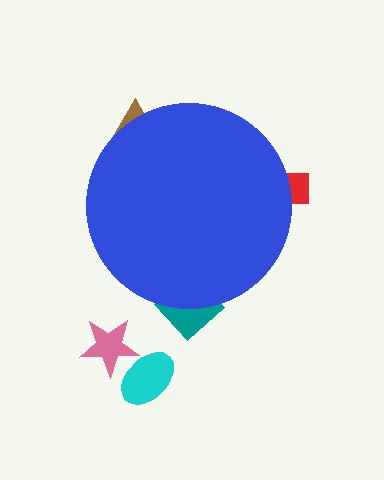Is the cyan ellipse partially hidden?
No, the cyan ellipse is fully visible.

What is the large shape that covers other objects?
A blue circle.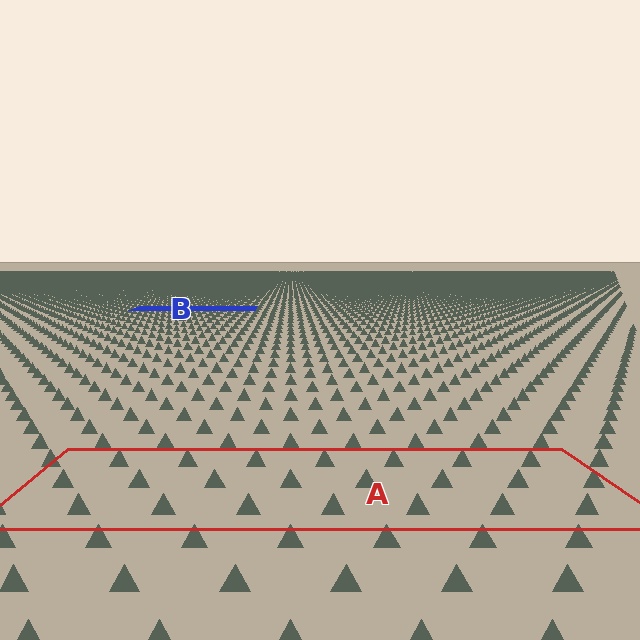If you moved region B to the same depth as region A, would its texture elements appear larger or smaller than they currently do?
They would appear larger. At a closer depth, the same texture elements are projected at a bigger on-screen size.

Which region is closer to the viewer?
Region A is closer. The texture elements there are larger and more spread out.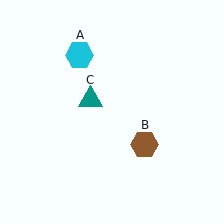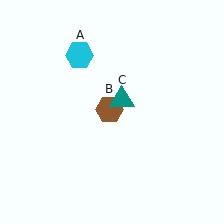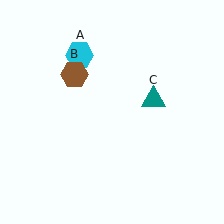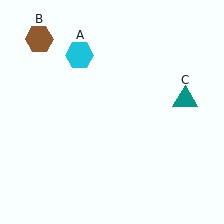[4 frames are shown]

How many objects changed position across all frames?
2 objects changed position: brown hexagon (object B), teal triangle (object C).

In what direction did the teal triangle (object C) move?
The teal triangle (object C) moved right.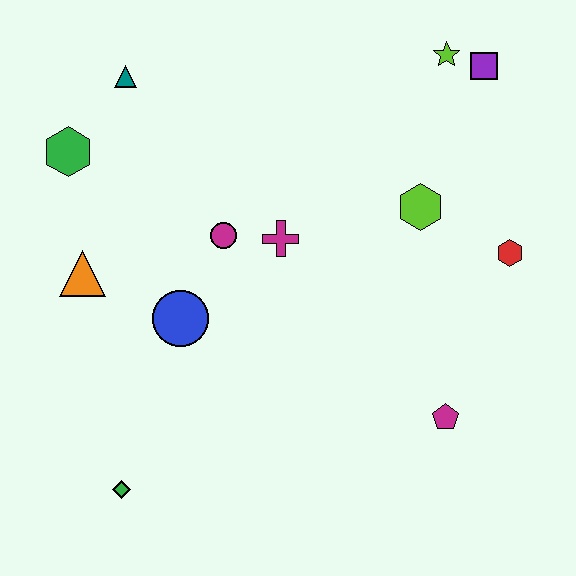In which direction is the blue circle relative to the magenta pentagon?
The blue circle is to the left of the magenta pentagon.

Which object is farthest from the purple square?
The green diamond is farthest from the purple square.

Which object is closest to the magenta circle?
The magenta cross is closest to the magenta circle.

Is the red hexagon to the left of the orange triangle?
No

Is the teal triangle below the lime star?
Yes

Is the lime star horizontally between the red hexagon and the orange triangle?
Yes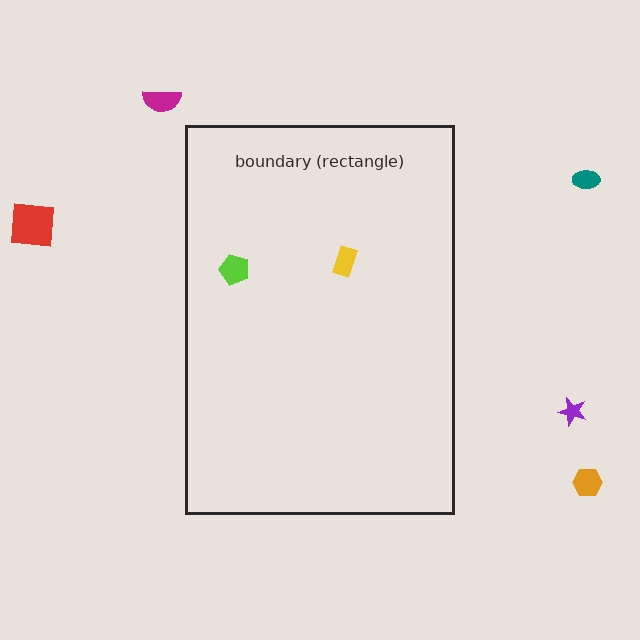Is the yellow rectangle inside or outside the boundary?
Inside.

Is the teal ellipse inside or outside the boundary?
Outside.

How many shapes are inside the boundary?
2 inside, 5 outside.